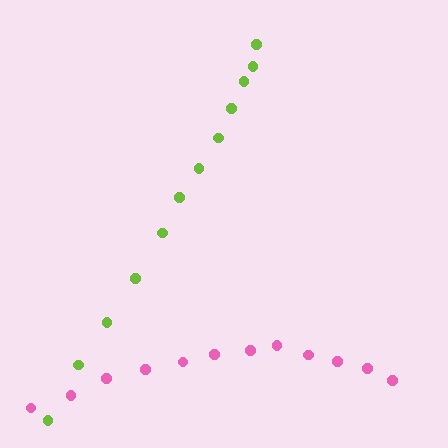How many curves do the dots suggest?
There are 2 distinct paths.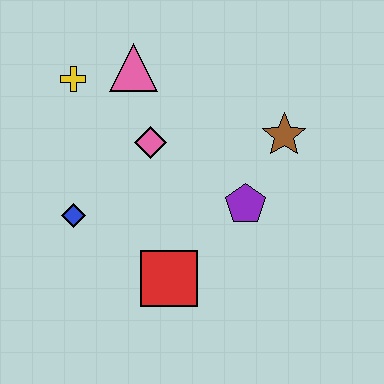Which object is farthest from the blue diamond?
The brown star is farthest from the blue diamond.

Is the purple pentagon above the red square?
Yes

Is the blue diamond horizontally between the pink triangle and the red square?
No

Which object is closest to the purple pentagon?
The brown star is closest to the purple pentagon.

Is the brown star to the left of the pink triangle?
No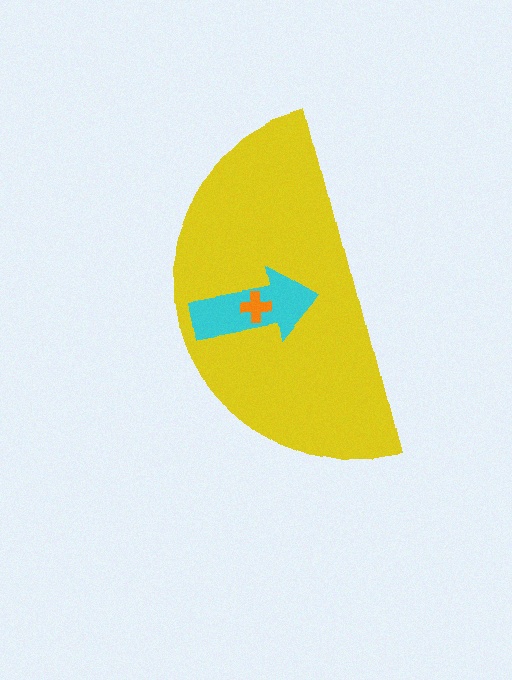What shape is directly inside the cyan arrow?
The orange cross.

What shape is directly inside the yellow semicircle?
The cyan arrow.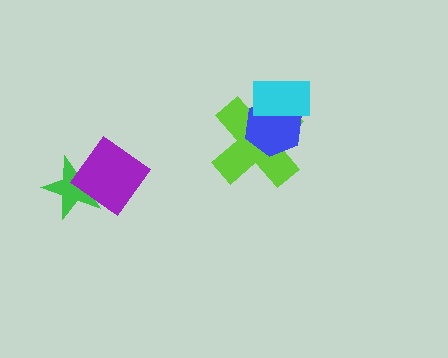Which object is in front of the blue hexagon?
The cyan rectangle is in front of the blue hexagon.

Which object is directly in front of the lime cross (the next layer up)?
The blue hexagon is directly in front of the lime cross.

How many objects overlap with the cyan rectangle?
2 objects overlap with the cyan rectangle.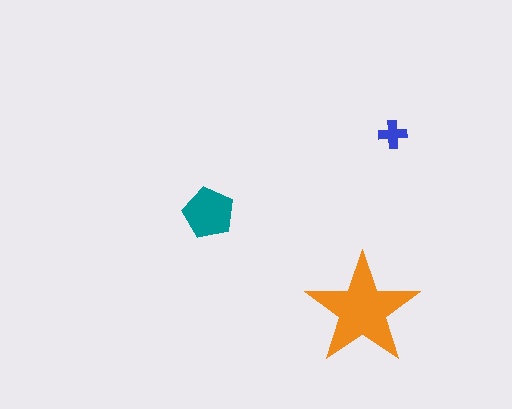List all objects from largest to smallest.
The orange star, the teal pentagon, the blue cross.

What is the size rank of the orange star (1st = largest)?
1st.